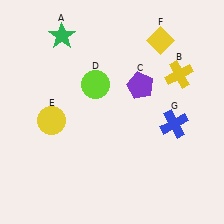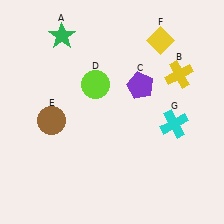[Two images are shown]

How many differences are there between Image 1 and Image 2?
There are 2 differences between the two images.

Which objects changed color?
E changed from yellow to brown. G changed from blue to cyan.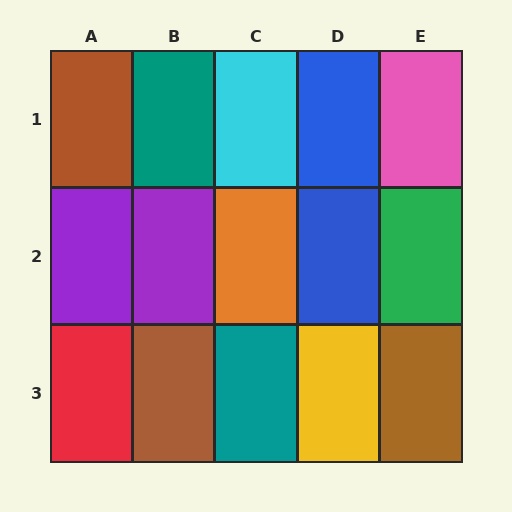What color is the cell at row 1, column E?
Pink.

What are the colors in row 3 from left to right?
Red, brown, teal, yellow, brown.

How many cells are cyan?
1 cell is cyan.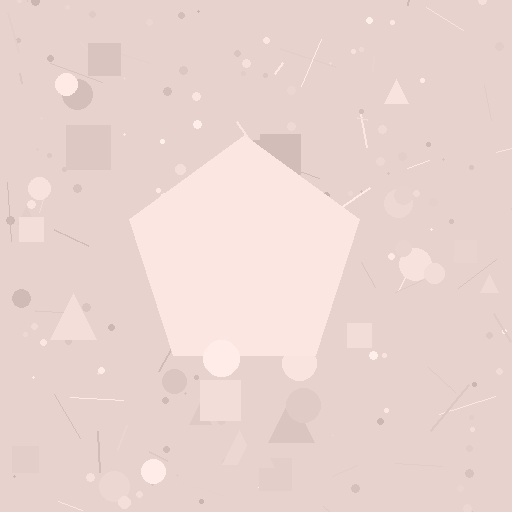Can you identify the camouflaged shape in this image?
The camouflaged shape is a pentagon.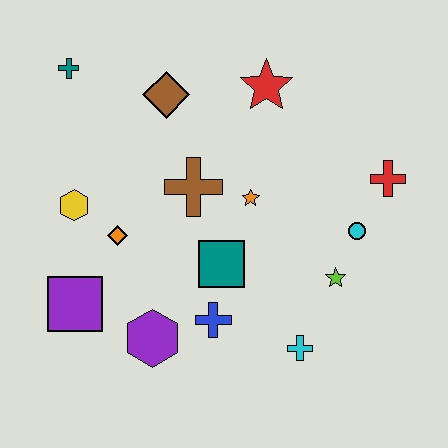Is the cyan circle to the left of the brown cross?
No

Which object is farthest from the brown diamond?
The cyan cross is farthest from the brown diamond.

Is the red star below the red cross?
No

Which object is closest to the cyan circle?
The lime star is closest to the cyan circle.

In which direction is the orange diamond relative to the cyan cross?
The orange diamond is to the left of the cyan cross.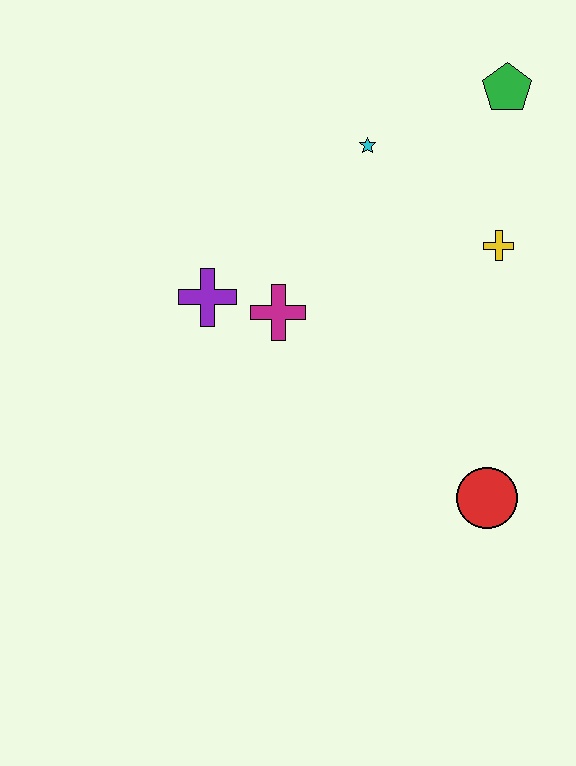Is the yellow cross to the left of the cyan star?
No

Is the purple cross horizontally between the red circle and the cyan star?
No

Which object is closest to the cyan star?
The green pentagon is closest to the cyan star.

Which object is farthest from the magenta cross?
The green pentagon is farthest from the magenta cross.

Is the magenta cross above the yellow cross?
No